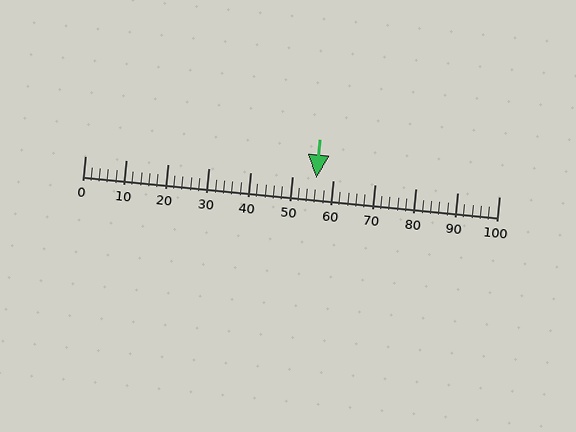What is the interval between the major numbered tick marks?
The major tick marks are spaced 10 units apart.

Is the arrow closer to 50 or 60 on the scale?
The arrow is closer to 60.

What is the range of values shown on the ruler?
The ruler shows values from 0 to 100.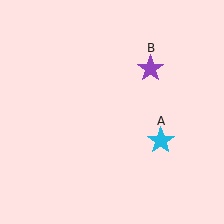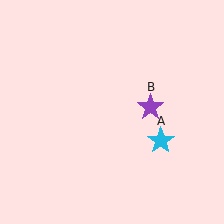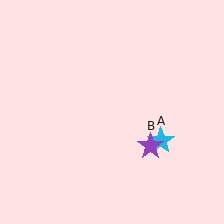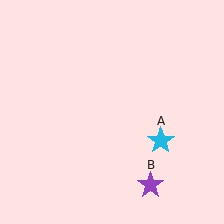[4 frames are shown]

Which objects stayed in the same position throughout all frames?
Cyan star (object A) remained stationary.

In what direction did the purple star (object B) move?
The purple star (object B) moved down.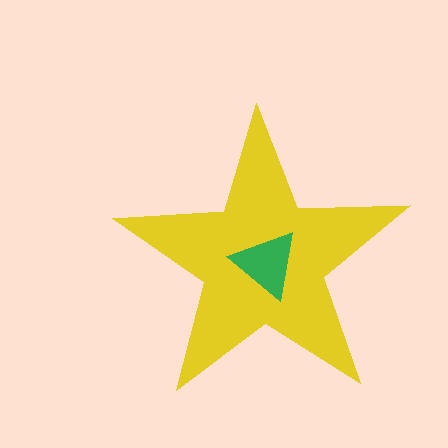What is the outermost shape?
The yellow star.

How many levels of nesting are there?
2.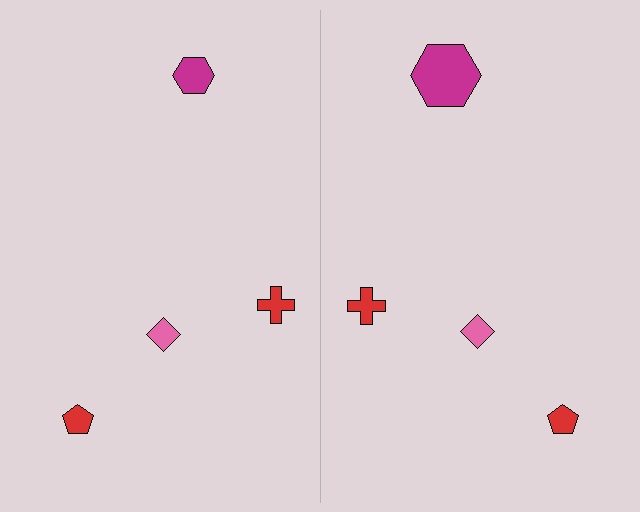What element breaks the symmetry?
The magenta hexagon on the right side has a different size than its mirror counterpart.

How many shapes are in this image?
There are 8 shapes in this image.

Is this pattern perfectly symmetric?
No, the pattern is not perfectly symmetric. The magenta hexagon on the right side has a different size than its mirror counterpart.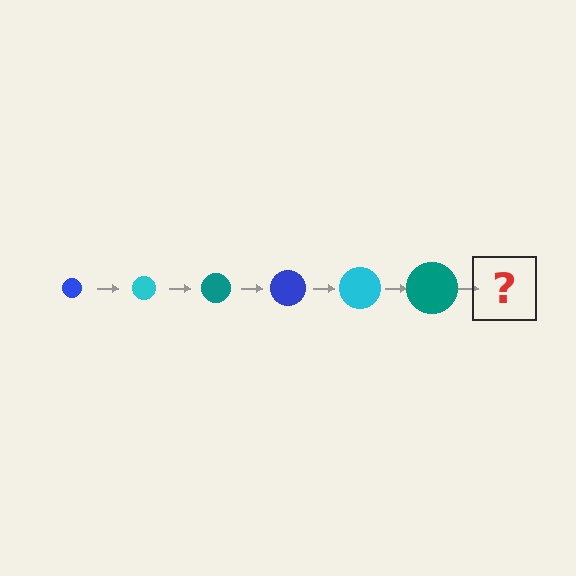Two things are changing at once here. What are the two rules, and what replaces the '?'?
The two rules are that the circle grows larger each step and the color cycles through blue, cyan, and teal. The '?' should be a blue circle, larger than the previous one.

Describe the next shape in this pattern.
It should be a blue circle, larger than the previous one.